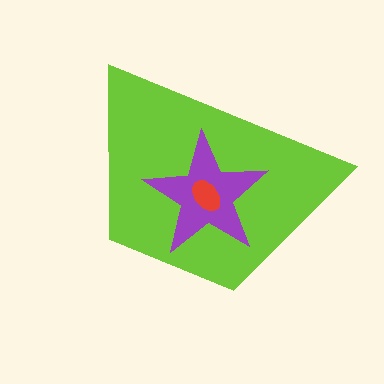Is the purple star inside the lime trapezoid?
Yes.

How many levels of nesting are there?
3.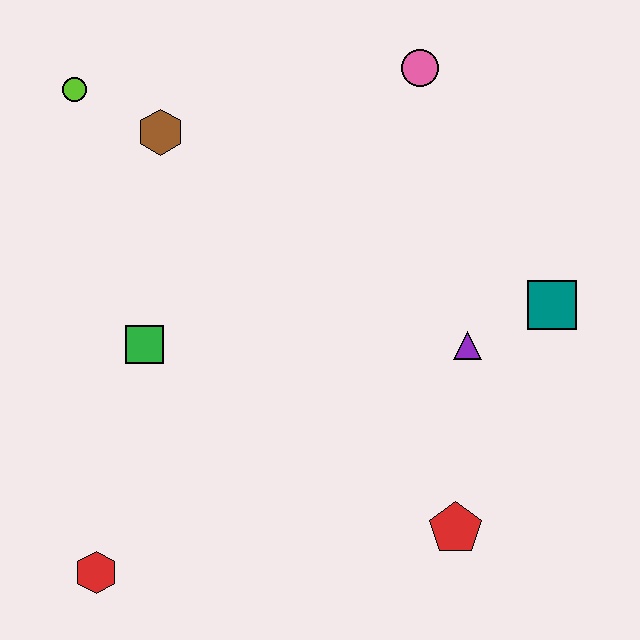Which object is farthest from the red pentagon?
The lime circle is farthest from the red pentagon.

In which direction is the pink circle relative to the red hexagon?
The pink circle is above the red hexagon.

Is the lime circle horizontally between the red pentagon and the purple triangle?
No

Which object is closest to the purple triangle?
The teal square is closest to the purple triangle.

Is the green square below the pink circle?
Yes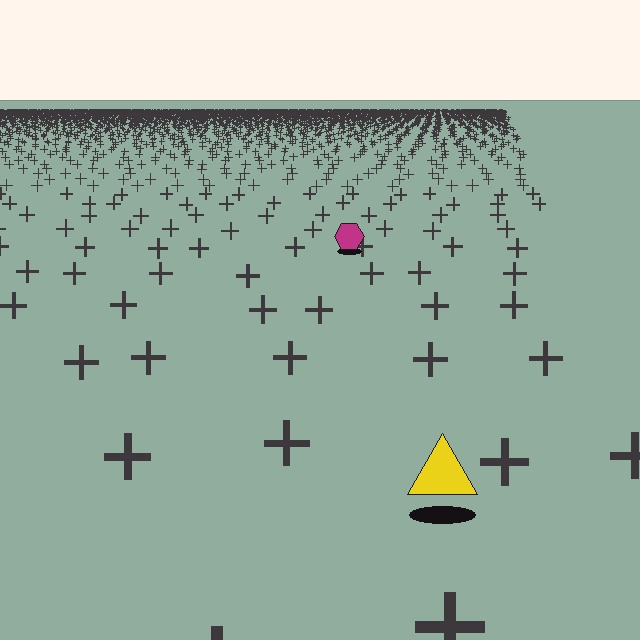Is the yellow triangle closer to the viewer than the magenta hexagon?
Yes. The yellow triangle is closer — you can tell from the texture gradient: the ground texture is coarser near it.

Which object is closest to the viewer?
The yellow triangle is closest. The texture marks near it are larger and more spread out.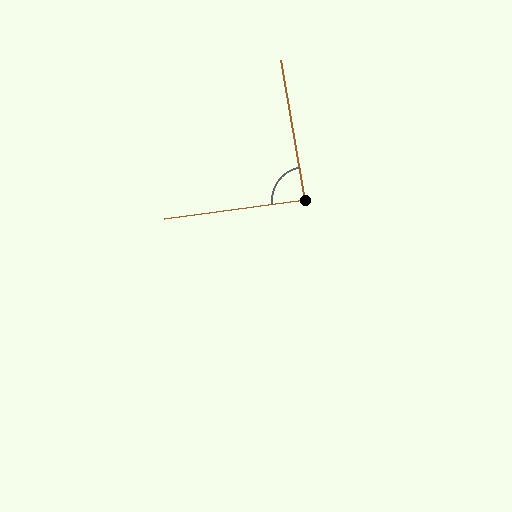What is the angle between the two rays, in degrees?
Approximately 88 degrees.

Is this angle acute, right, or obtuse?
It is approximately a right angle.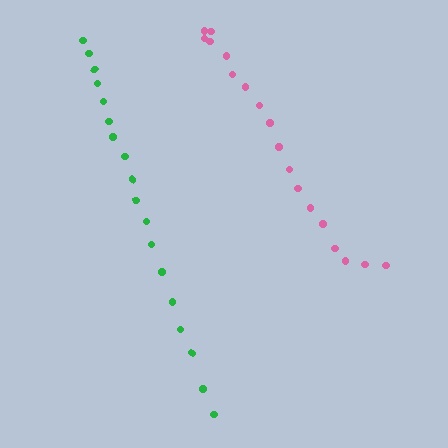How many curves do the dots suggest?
There are 2 distinct paths.